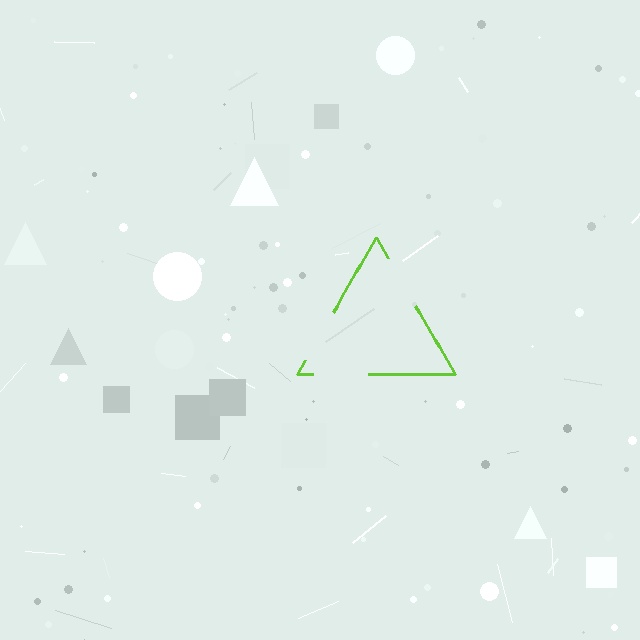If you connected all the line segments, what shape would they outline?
They would outline a triangle.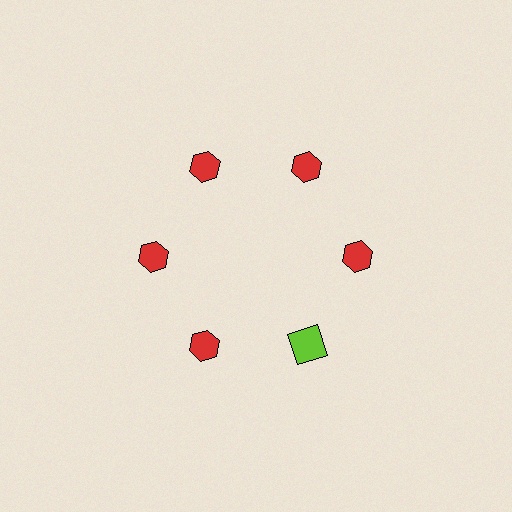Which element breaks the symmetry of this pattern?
The lime square at roughly the 5 o'clock position breaks the symmetry. All other shapes are red hexagons.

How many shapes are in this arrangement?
There are 6 shapes arranged in a ring pattern.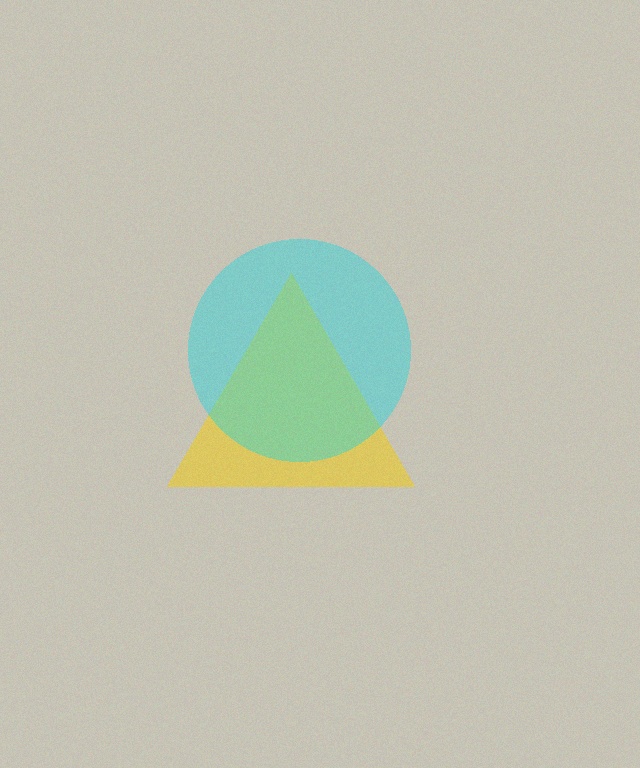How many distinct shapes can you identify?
There are 2 distinct shapes: a yellow triangle, a cyan circle.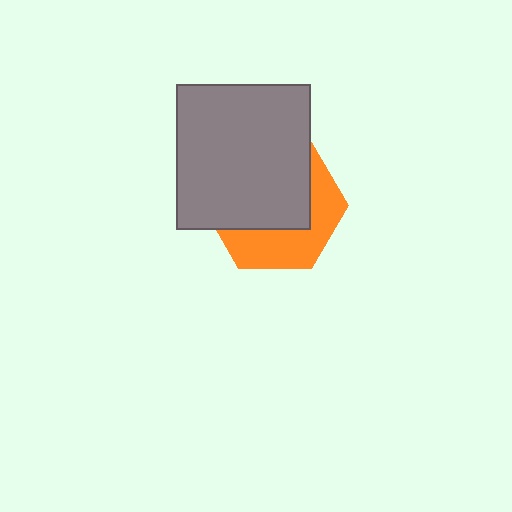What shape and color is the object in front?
The object in front is a gray rectangle.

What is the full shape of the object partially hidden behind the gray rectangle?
The partially hidden object is an orange hexagon.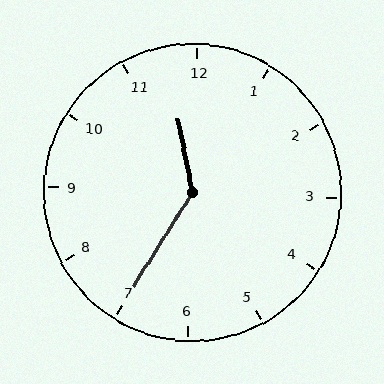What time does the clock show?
11:35.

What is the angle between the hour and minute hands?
Approximately 138 degrees.